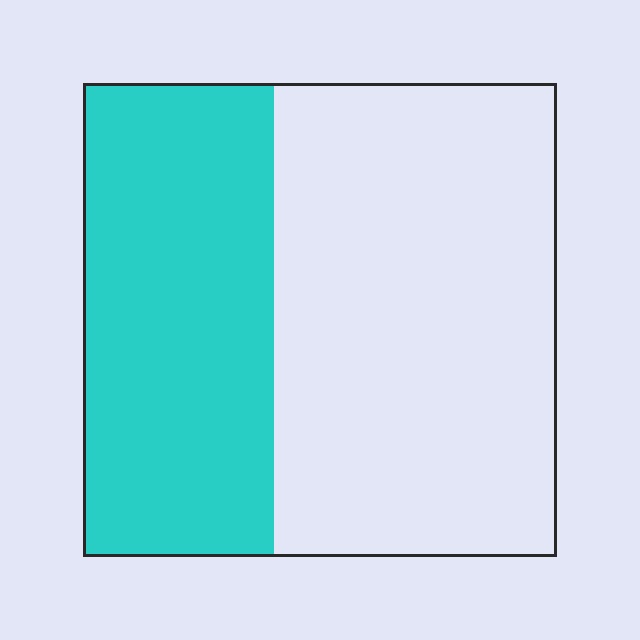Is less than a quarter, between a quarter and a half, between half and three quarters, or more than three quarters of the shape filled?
Between a quarter and a half.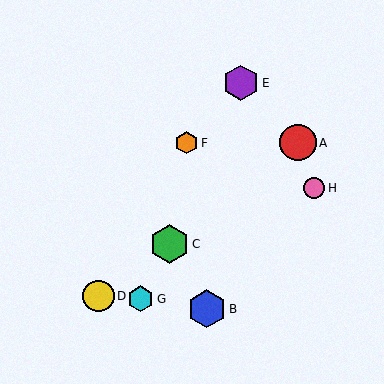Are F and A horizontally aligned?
Yes, both are at y≈143.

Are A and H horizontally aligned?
No, A is at y≈143 and H is at y≈188.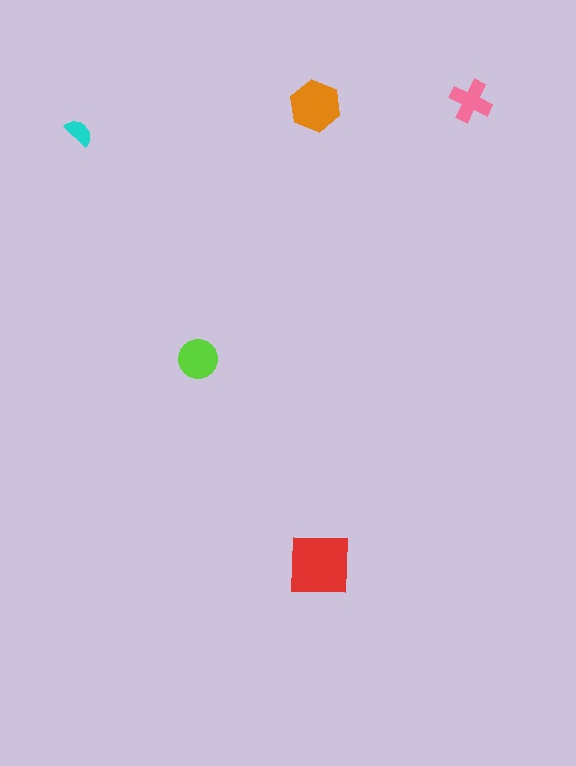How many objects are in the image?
There are 5 objects in the image.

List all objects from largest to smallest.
The red square, the orange hexagon, the lime circle, the pink cross, the cyan semicircle.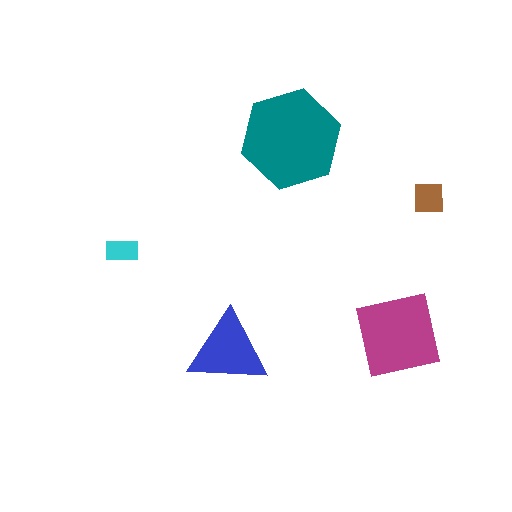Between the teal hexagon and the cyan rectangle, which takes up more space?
The teal hexagon.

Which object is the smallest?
The cyan rectangle.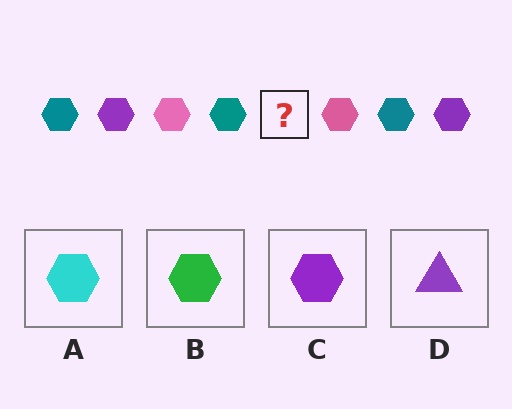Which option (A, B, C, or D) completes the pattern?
C.